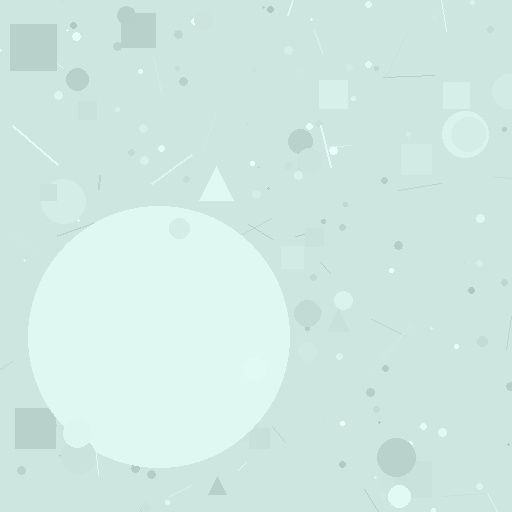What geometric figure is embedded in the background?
A circle is embedded in the background.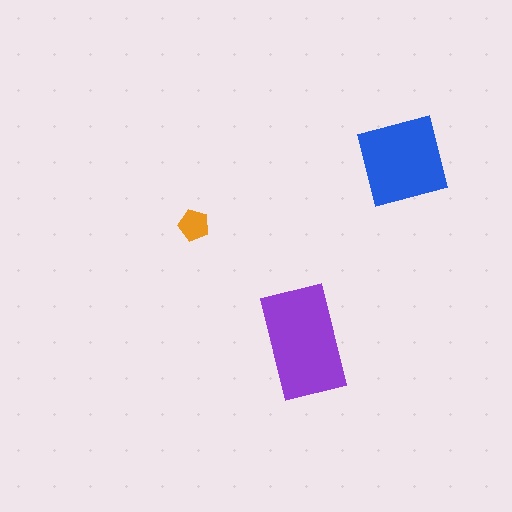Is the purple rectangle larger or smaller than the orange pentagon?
Larger.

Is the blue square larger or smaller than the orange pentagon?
Larger.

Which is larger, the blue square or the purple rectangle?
The purple rectangle.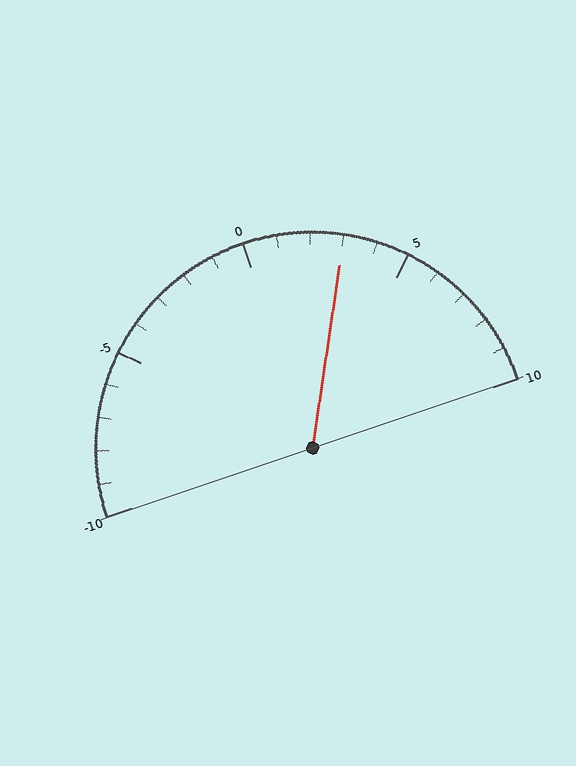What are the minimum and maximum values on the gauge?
The gauge ranges from -10 to 10.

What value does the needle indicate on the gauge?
The needle indicates approximately 3.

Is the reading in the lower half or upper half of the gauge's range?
The reading is in the upper half of the range (-10 to 10).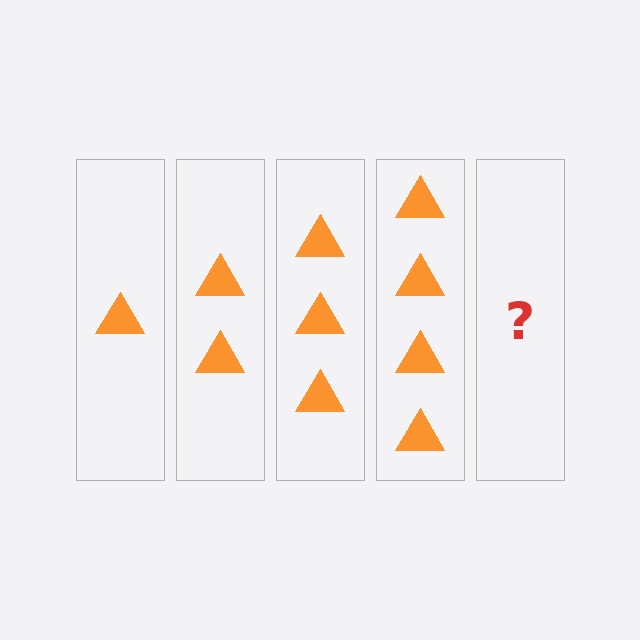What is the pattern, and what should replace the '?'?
The pattern is that each step adds one more triangle. The '?' should be 5 triangles.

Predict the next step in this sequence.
The next step is 5 triangles.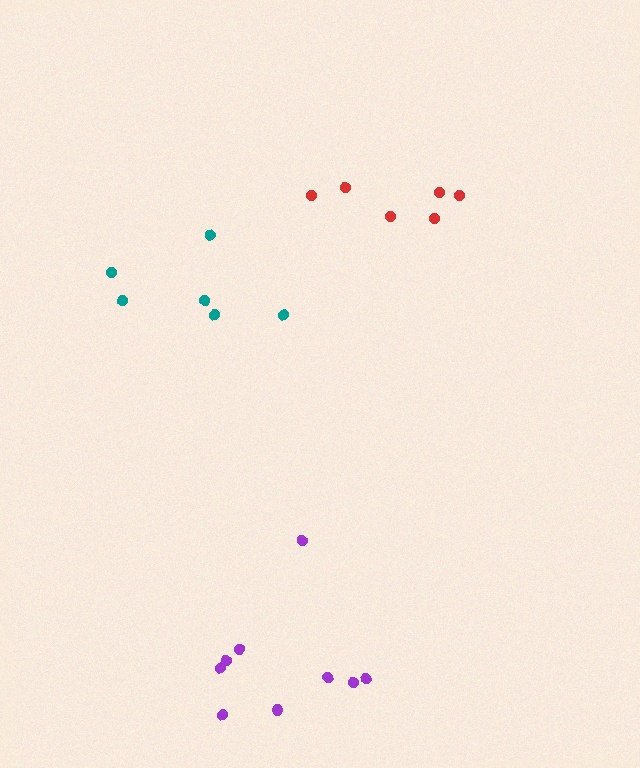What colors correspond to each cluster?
The clusters are colored: purple, teal, red.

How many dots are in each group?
Group 1: 9 dots, Group 2: 6 dots, Group 3: 6 dots (21 total).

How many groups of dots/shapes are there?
There are 3 groups.